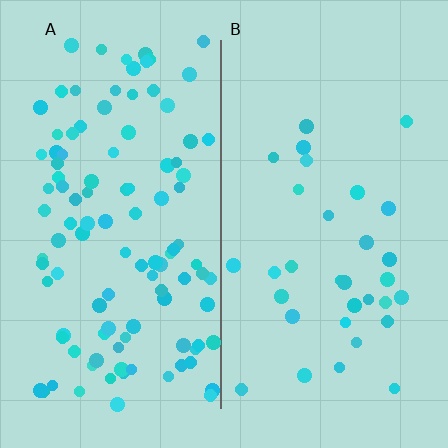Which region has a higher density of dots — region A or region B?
A (the left).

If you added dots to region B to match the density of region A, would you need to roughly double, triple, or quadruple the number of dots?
Approximately triple.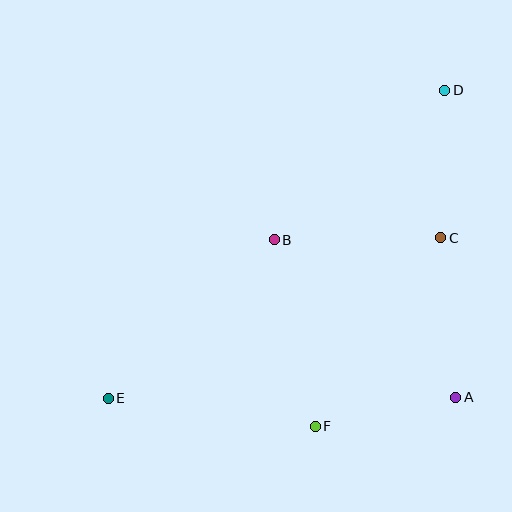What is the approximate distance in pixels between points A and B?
The distance between A and B is approximately 240 pixels.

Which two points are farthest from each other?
Points D and E are farthest from each other.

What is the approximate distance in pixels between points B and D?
The distance between B and D is approximately 226 pixels.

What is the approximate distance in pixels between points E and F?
The distance between E and F is approximately 209 pixels.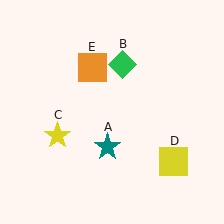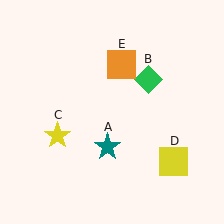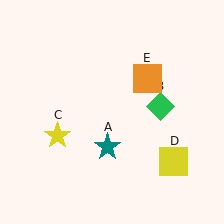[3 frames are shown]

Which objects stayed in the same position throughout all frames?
Teal star (object A) and yellow star (object C) and yellow square (object D) remained stationary.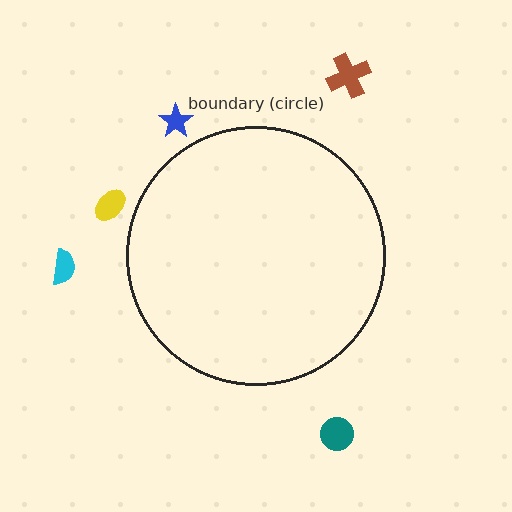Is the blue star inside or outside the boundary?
Outside.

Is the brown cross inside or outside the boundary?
Outside.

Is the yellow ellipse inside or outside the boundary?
Outside.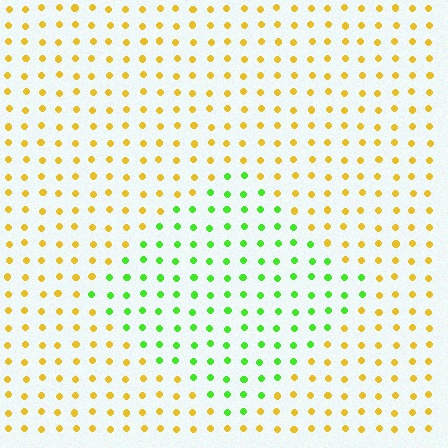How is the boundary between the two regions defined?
The boundary is defined purely by a slight shift in hue (about 65 degrees). Spacing, size, and orientation are identical on both sides.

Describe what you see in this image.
The image is filled with small yellow elements in a uniform arrangement. A diamond-shaped region is visible where the elements are tinted to a slightly different hue, forming a subtle color boundary.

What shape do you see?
I see a diamond.